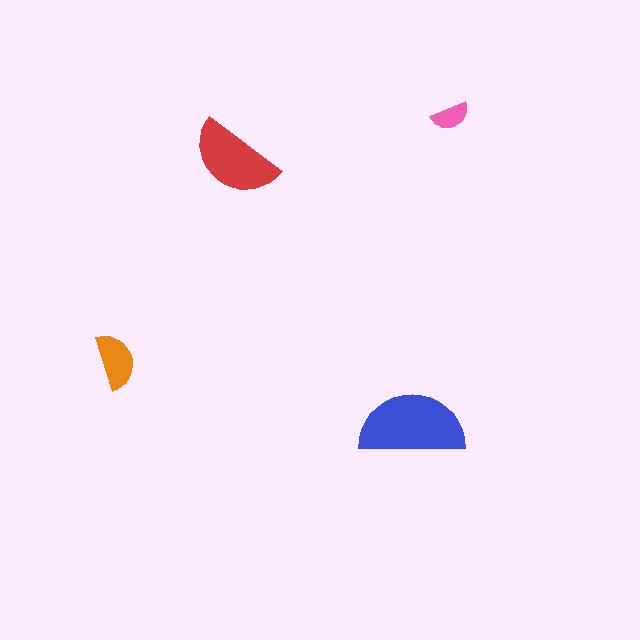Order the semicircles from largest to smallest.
the blue one, the red one, the orange one, the pink one.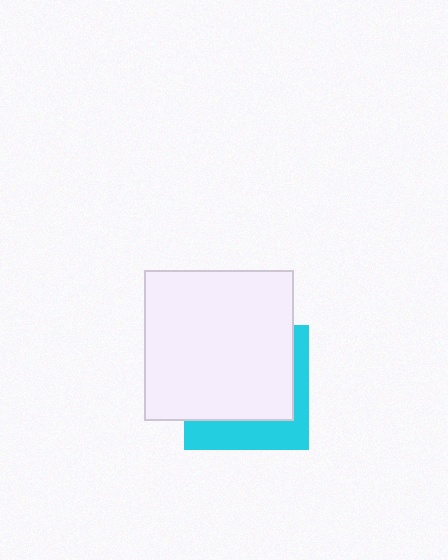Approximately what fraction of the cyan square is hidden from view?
Roughly 68% of the cyan square is hidden behind the white square.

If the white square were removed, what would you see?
You would see the complete cyan square.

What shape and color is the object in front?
The object in front is a white square.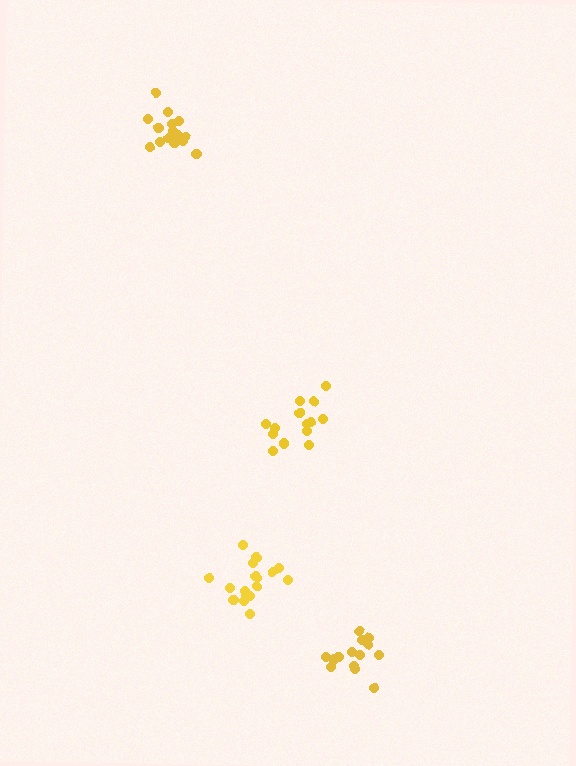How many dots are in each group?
Group 1: 17 dots, Group 2: 14 dots, Group 3: 16 dots, Group 4: 15 dots (62 total).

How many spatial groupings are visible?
There are 4 spatial groupings.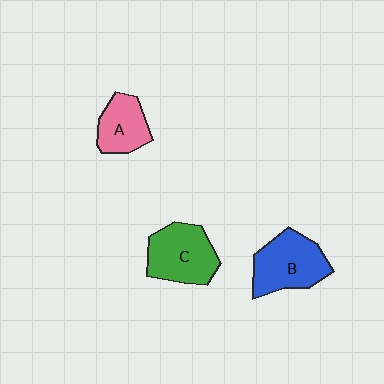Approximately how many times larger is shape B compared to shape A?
Approximately 1.5 times.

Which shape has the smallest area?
Shape A (pink).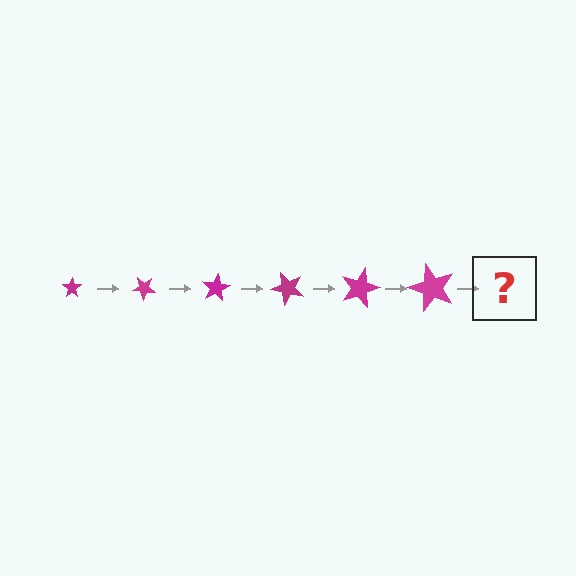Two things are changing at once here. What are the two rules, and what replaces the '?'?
The two rules are that the star grows larger each step and it rotates 40 degrees each step. The '?' should be a star, larger than the previous one and rotated 240 degrees from the start.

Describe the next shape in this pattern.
It should be a star, larger than the previous one and rotated 240 degrees from the start.